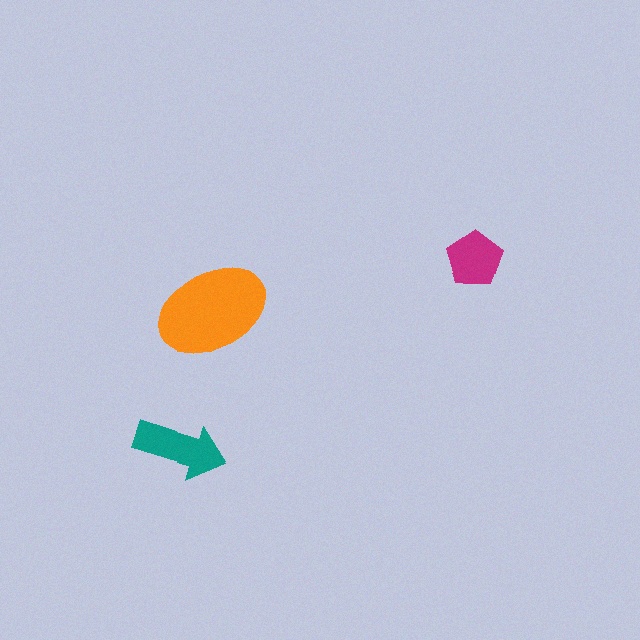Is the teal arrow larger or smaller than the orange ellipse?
Smaller.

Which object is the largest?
The orange ellipse.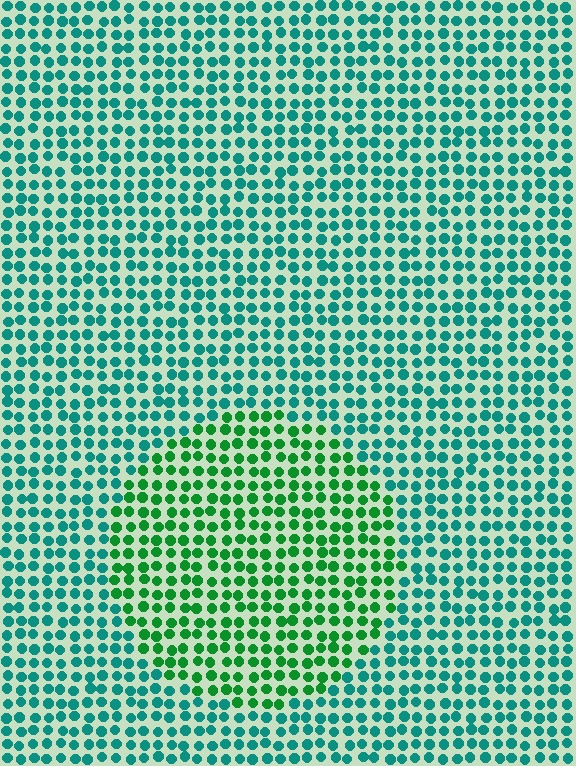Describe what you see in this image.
The image is filled with small teal elements in a uniform arrangement. A circle-shaped region is visible where the elements are tinted to a slightly different hue, forming a subtle color boundary.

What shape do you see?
I see a circle.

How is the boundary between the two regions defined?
The boundary is defined purely by a slight shift in hue (about 40 degrees). Spacing, size, and orientation are identical on both sides.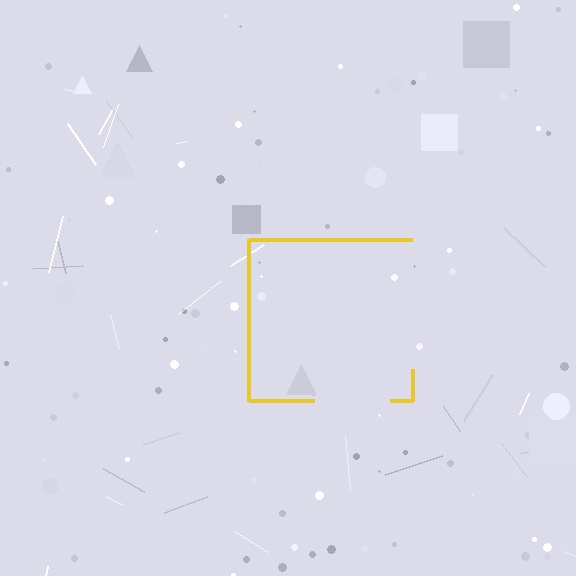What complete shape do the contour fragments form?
The contour fragments form a square.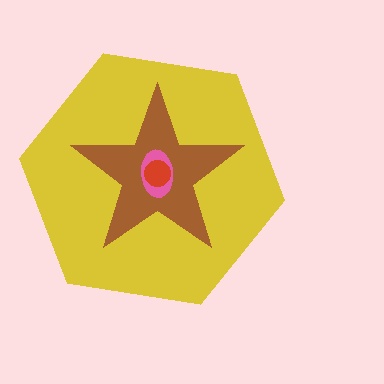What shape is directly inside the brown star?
The pink ellipse.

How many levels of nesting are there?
4.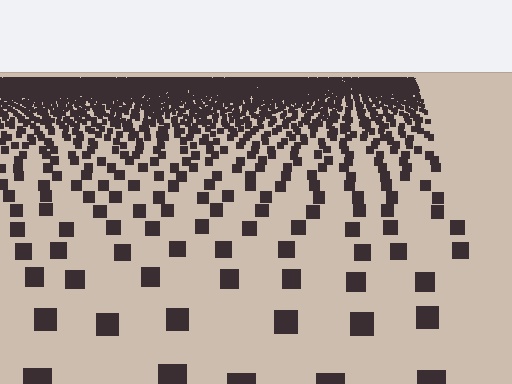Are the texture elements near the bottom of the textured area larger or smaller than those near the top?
Larger. Near the bottom, elements are closer to the viewer and appear at a bigger on-screen size.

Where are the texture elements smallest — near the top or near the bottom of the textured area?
Near the top.